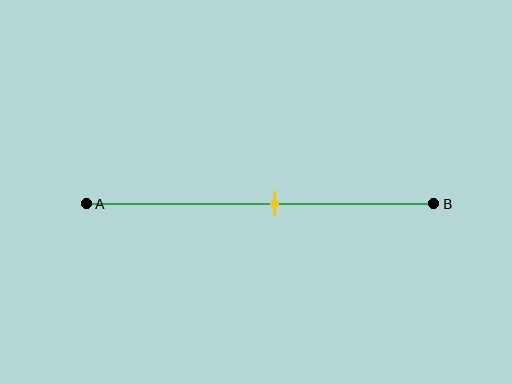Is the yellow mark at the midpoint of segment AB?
No, the mark is at about 55% from A, not at the 50% midpoint.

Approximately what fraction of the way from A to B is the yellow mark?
The yellow mark is approximately 55% of the way from A to B.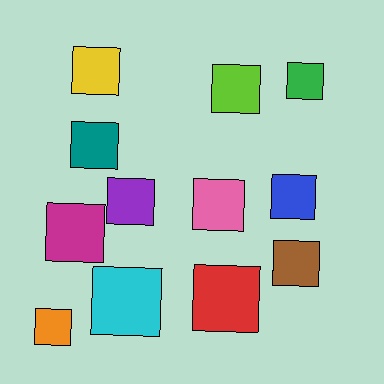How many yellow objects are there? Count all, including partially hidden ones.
There is 1 yellow object.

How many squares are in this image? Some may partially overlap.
There are 12 squares.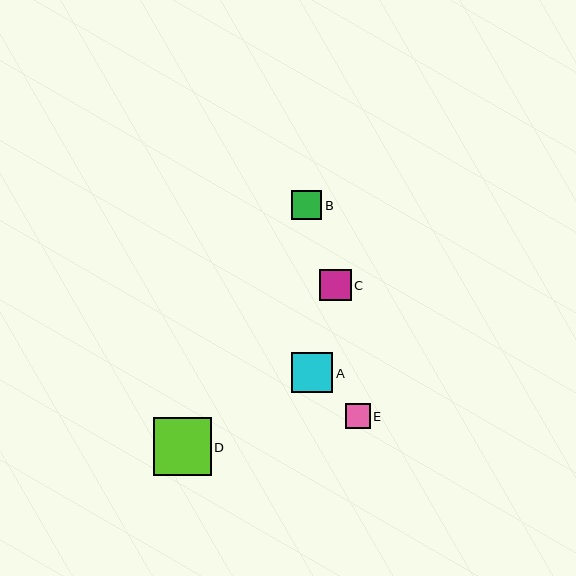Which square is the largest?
Square D is the largest with a size of approximately 58 pixels.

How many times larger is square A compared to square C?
Square A is approximately 1.3 times the size of square C.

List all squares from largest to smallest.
From largest to smallest: D, A, C, B, E.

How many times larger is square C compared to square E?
Square C is approximately 1.3 times the size of square E.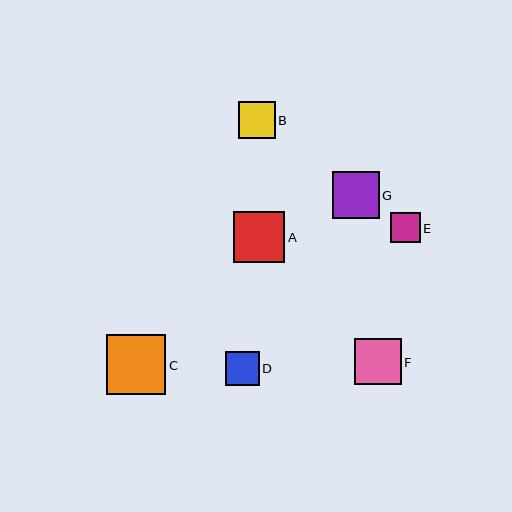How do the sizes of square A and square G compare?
Square A and square G are approximately the same size.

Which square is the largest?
Square C is the largest with a size of approximately 59 pixels.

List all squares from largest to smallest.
From largest to smallest: C, A, G, F, B, D, E.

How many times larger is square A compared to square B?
Square A is approximately 1.4 times the size of square B.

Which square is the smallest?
Square E is the smallest with a size of approximately 30 pixels.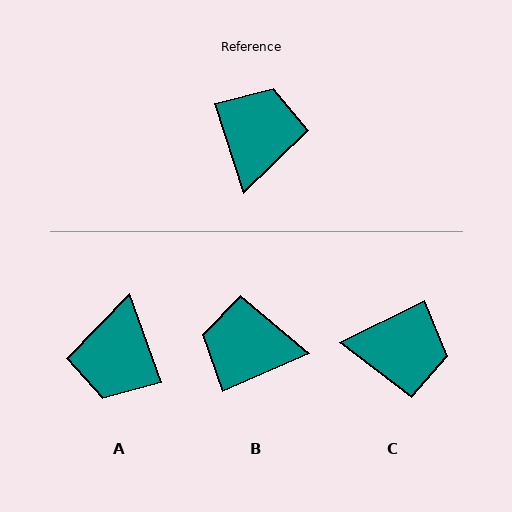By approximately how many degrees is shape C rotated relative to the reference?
Approximately 82 degrees clockwise.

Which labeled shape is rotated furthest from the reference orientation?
A, about 178 degrees away.